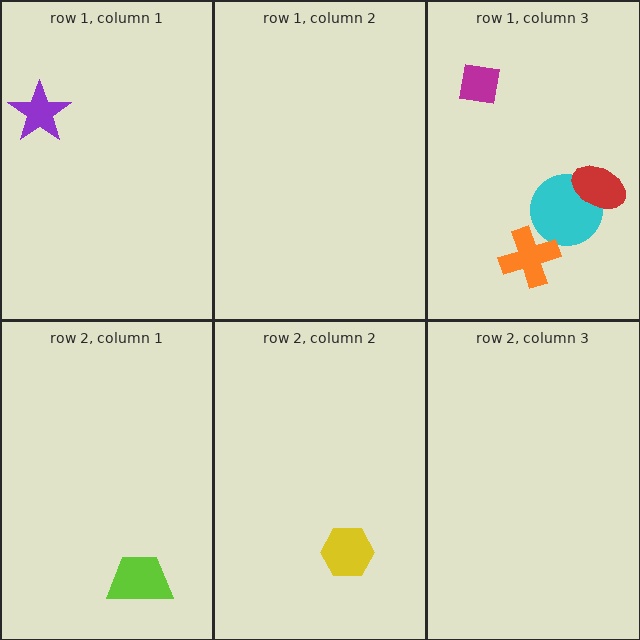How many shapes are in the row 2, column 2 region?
1.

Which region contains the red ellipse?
The row 1, column 3 region.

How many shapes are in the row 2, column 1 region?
1.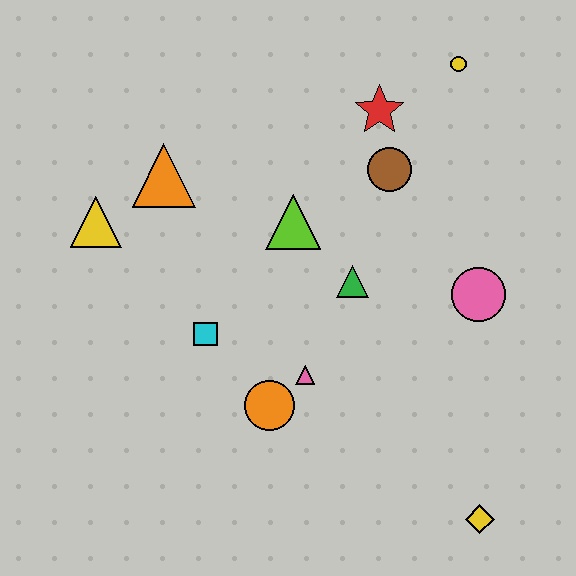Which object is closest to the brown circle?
The red star is closest to the brown circle.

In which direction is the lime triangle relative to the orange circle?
The lime triangle is above the orange circle.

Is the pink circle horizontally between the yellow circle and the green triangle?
No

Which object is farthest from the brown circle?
The yellow diamond is farthest from the brown circle.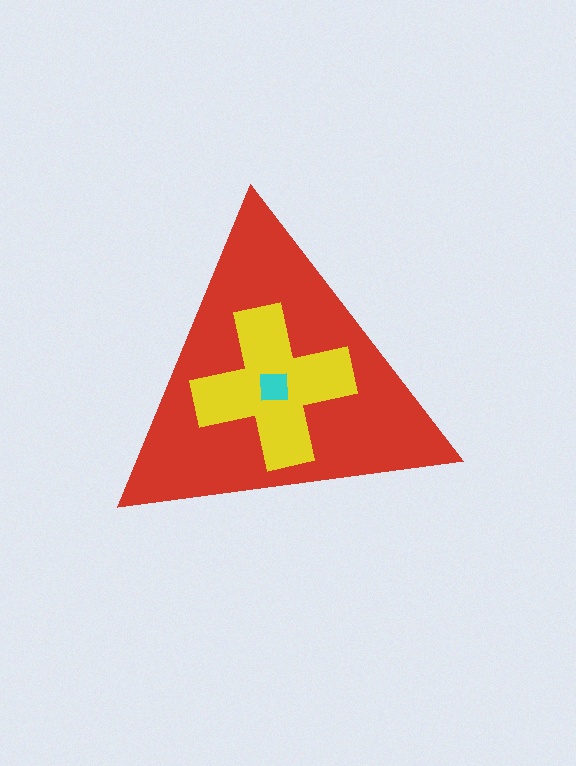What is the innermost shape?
The cyan square.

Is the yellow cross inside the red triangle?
Yes.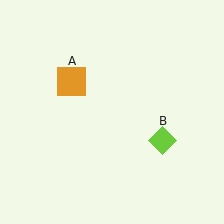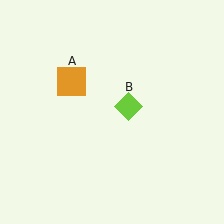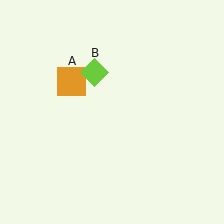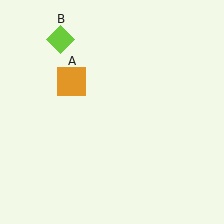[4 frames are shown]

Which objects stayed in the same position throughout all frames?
Orange square (object A) remained stationary.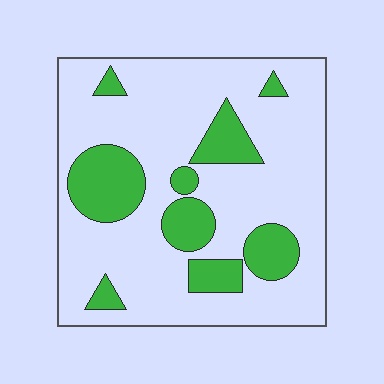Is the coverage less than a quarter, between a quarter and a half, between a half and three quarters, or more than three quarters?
Less than a quarter.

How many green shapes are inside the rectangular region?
9.